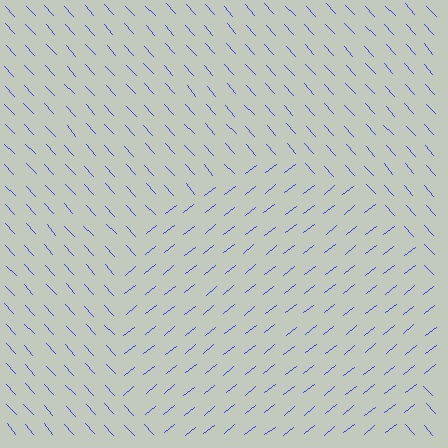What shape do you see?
I see a circle.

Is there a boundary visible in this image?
Yes, there is a texture boundary formed by a change in line orientation.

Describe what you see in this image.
The image is filled with small blue line segments. A circle region in the image has lines oriented differently from the surrounding lines, creating a visible texture boundary.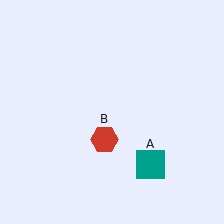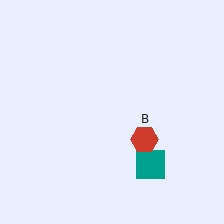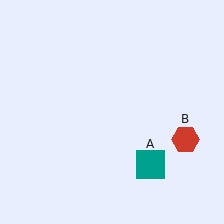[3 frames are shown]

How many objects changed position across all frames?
1 object changed position: red hexagon (object B).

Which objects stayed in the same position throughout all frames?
Teal square (object A) remained stationary.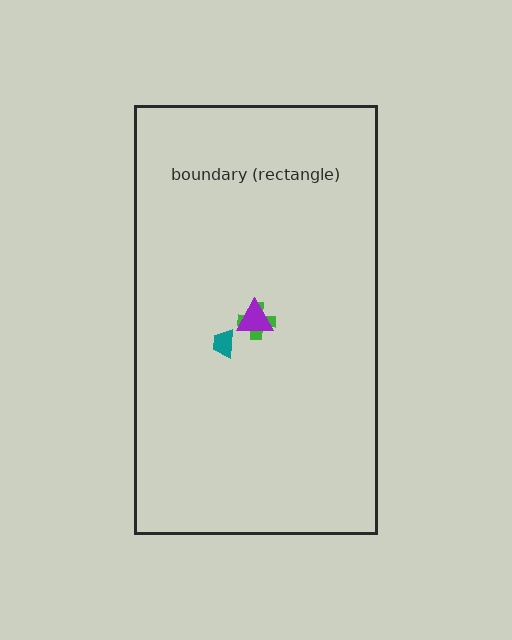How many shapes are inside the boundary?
3 inside, 0 outside.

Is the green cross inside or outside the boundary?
Inside.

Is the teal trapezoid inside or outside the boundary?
Inside.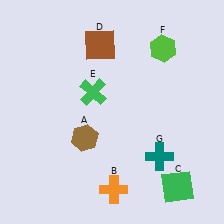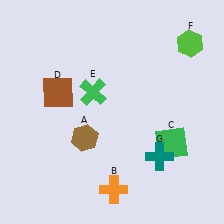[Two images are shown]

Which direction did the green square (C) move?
The green square (C) moved up.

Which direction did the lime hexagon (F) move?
The lime hexagon (F) moved right.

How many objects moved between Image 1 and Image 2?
3 objects moved between the two images.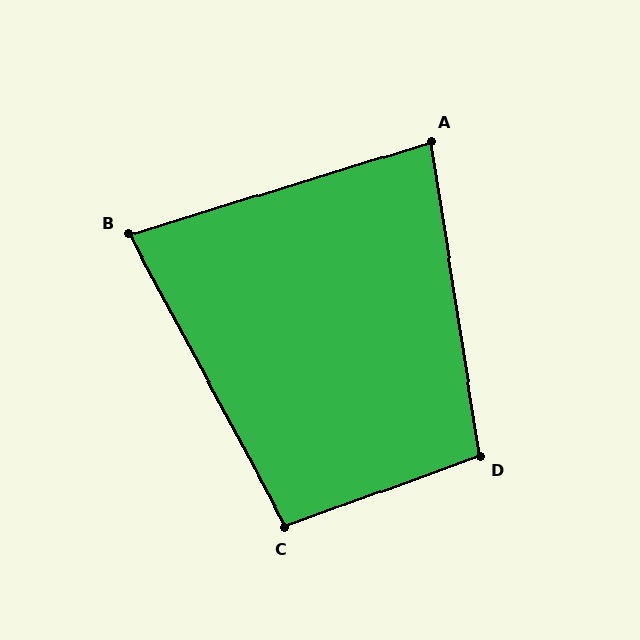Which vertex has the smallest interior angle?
B, at approximately 79 degrees.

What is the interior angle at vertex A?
Approximately 82 degrees (acute).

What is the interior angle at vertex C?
Approximately 98 degrees (obtuse).